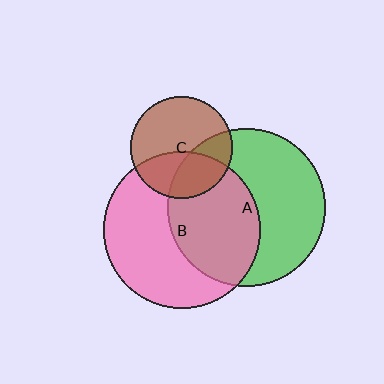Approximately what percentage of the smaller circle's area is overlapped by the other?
Approximately 40%.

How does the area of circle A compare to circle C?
Approximately 2.4 times.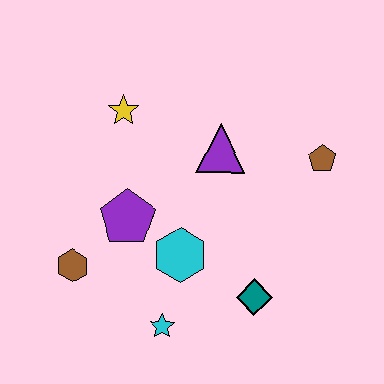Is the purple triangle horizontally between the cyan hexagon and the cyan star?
No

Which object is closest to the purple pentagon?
The cyan hexagon is closest to the purple pentagon.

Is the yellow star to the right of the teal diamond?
No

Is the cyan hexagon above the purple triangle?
No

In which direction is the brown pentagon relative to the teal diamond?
The brown pentagon is above the teal diamond.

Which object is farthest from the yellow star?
The teal diamond is farthest from the yellow star.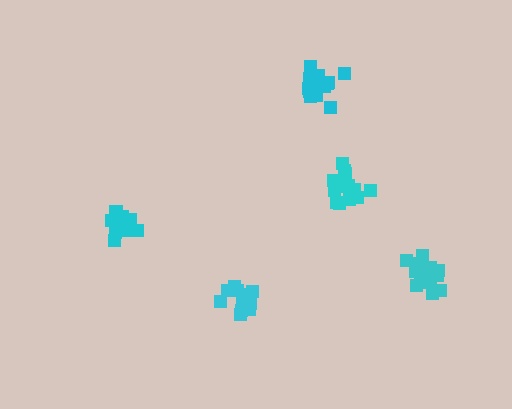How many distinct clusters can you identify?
There are 5 distinct clusters.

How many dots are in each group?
Group 1: 14 dots, Group 2: 20 dots, Group 3: 14 dots, Group 4: 15 dots, Group 5: 16 dots (79 total).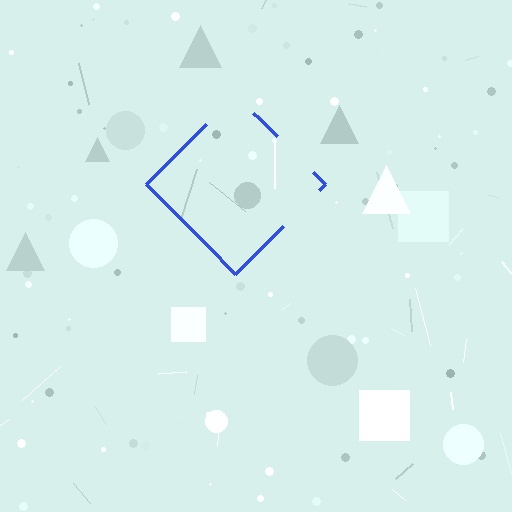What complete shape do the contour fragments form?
The contour fragments form a diamond.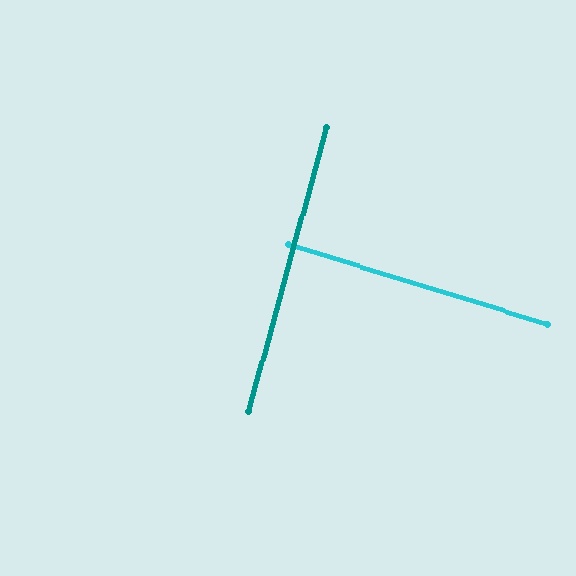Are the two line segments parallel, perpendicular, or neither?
Perpendicular — they meet at approximately 88°.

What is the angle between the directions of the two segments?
Approximately 88 degrees.